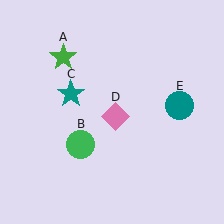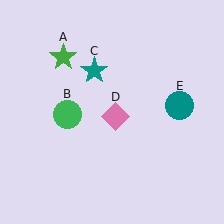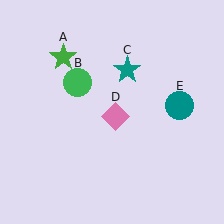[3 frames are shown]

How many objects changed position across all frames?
2 objects changed position: green circle (object B), teal star (object C).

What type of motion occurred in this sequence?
The green circle (object B), teal star (object C) rotated clockwise around the center of the scene.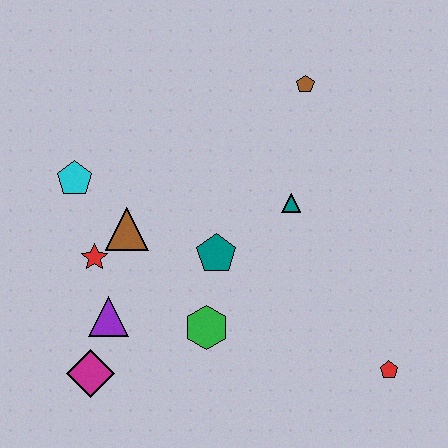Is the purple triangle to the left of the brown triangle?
Yes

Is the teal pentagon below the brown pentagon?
Yes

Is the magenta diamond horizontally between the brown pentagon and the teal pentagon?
No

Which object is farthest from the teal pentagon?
The red pentagon is farthest from the teal pentagon.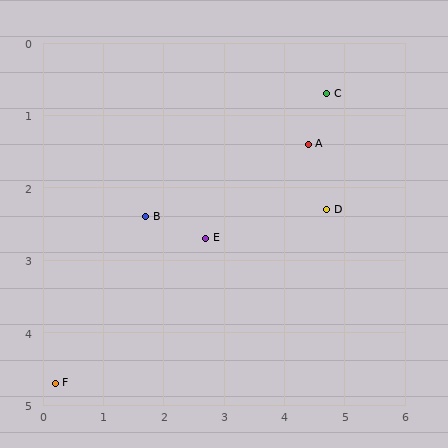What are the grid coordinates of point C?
Point C is at approximately (4.7, 0.7).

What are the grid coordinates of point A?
Point A is at approximately (4.4, 1.4).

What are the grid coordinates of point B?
Point B is at approximately (1.7, 2.4).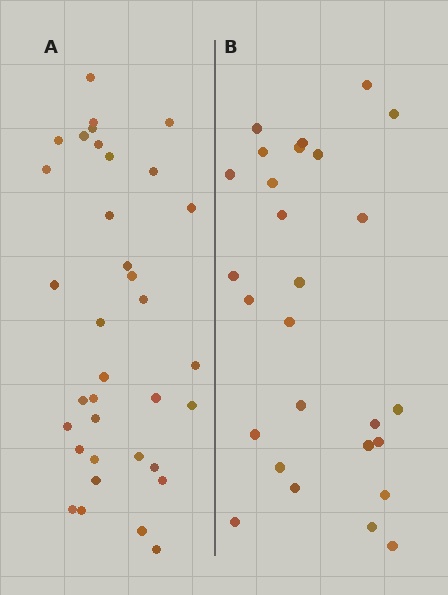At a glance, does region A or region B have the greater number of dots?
Region A (the left region) has more dots.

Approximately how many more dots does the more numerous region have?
Region A has roughly 8 or so more dots than region B.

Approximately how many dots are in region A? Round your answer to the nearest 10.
About 40 dots. (The exact count is 35, which rounds to 40.)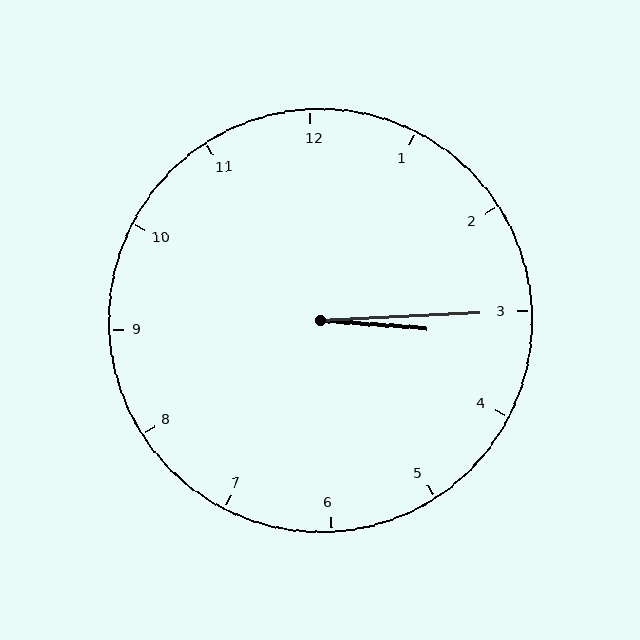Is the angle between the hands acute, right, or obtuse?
It is acute.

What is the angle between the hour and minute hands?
Approximately 8 degrees.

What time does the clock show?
3:15.